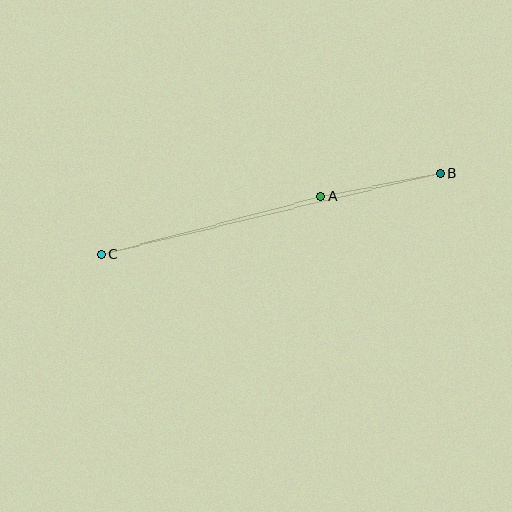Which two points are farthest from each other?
Points B and C are farthest from each other.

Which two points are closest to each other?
Points A and B are closest to each other.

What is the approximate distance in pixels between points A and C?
The distance between A and C is approximately 227 pixels.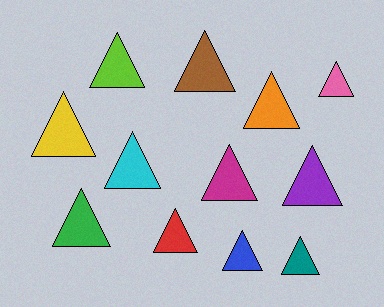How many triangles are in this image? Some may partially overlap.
There are 12 triangles.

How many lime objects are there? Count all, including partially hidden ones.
There is 1 lime object.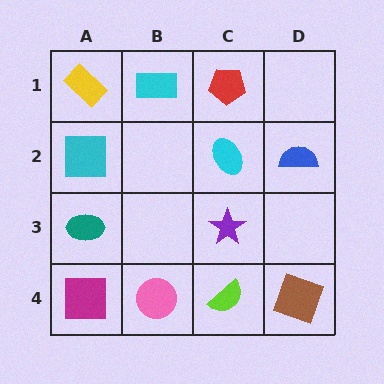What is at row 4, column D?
A brown square.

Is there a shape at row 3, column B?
No, that cell is empty.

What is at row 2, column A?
A cyan square.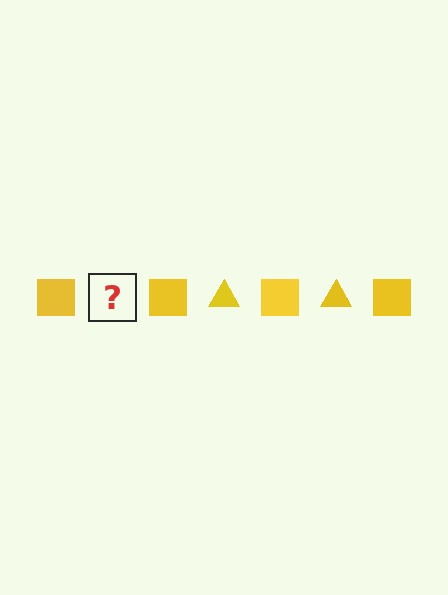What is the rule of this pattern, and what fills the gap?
The rule is that the pattern cycles through square, triangle shapes in yellow. The gap should be filled with a yellow triangle.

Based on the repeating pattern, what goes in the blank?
The blank should be a yellow triangle.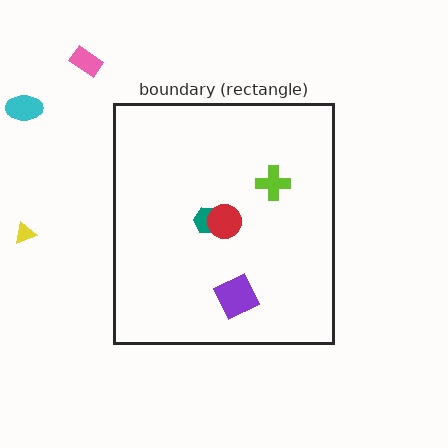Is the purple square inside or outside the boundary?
Inside.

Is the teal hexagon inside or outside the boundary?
Inside.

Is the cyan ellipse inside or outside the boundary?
Outside.